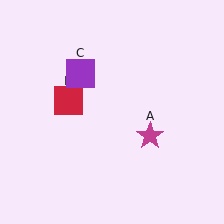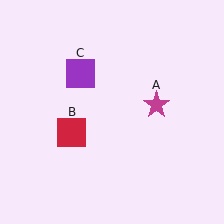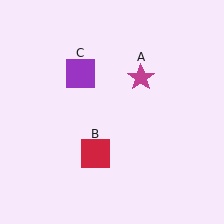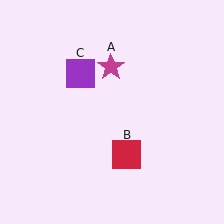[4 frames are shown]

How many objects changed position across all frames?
2 objects changed position: magenta star (object A), red square (object B).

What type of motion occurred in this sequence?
The magenta star (object A), red square (object B) rotated counterclockwise around the center of the scene.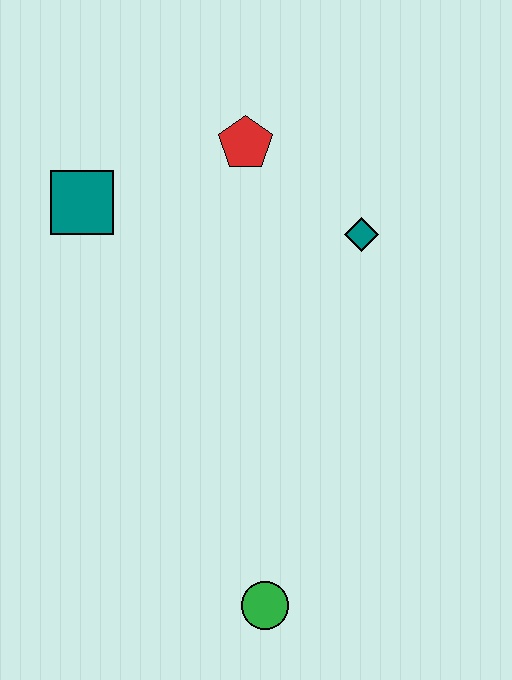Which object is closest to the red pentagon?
The teal diamond is closest to the red pentagon.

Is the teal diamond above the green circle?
Yes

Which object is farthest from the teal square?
The green circle is farthest from the teal square.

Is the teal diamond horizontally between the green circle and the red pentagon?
No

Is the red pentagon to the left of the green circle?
Yes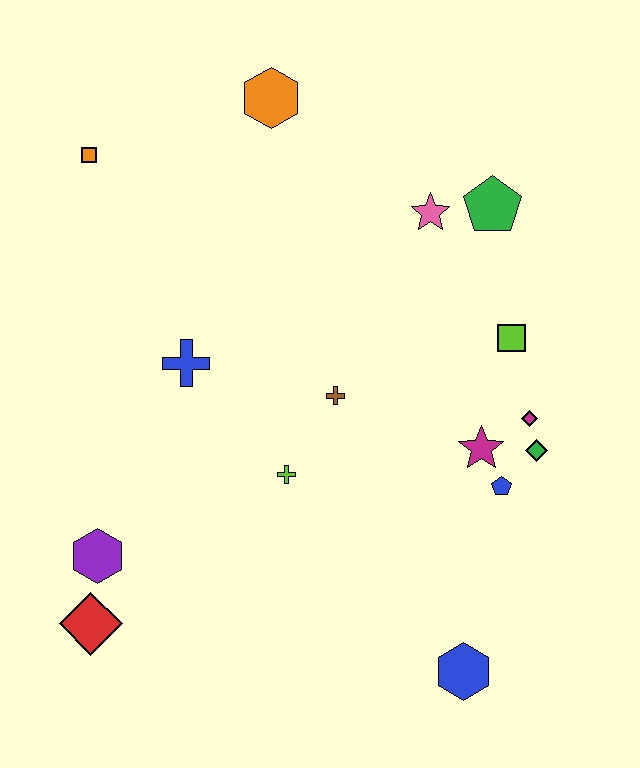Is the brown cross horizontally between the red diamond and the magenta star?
Yes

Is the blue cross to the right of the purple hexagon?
Yes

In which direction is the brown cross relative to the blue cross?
The brown cross is to the right of the blue cross.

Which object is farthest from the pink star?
The red diamond is farthest from the pink star.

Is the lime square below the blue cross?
No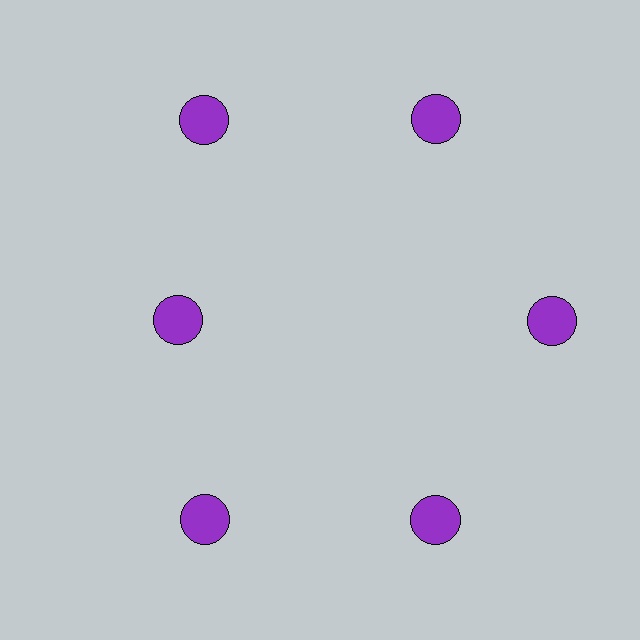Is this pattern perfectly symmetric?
No. The 6 purple circles are arranged in a ring, but one element near the 9 o'clock position is pulled inward toward the center, breaking the 6-fold rotational symmetry.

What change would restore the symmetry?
The symmetry would be restored by moving it outward, back onto the ring so that all 6 circles sit at equal angles and equal distance from the center.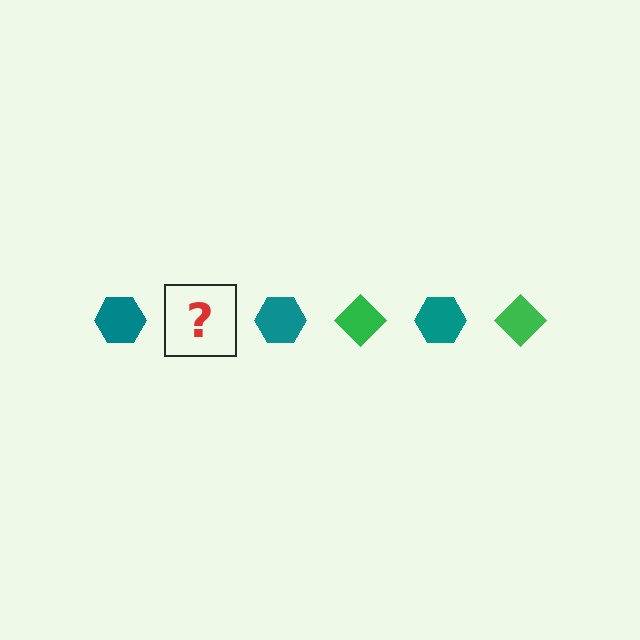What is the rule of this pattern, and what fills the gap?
The rule is that the pattern alternates between teal hexagon and green diamond. The gap should be filled with a green diamond.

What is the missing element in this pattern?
The missing element is a green diamond.